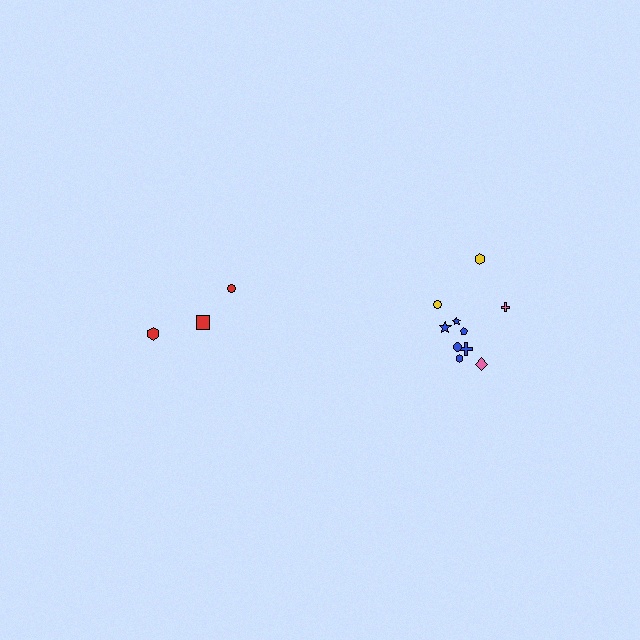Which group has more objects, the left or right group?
The right group.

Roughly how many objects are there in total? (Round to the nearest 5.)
Roughly 15 objects in total.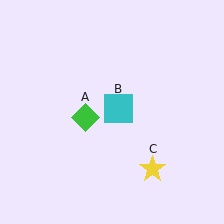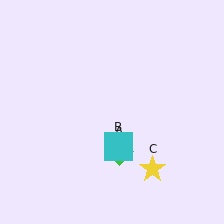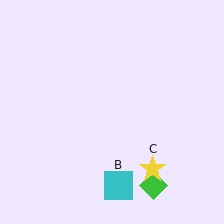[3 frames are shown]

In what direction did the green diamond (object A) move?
The green diamond (object A) moved down and to the right.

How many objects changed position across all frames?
2 objects changed position: green diamond (object A), cyan square (object B).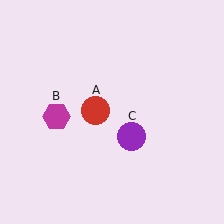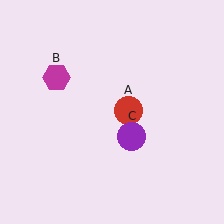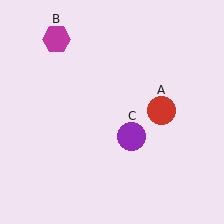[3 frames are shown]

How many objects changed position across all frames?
2 objects changed position: red circle (object A), magenta hexagon (object B).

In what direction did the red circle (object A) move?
The red circle (object A) moved right.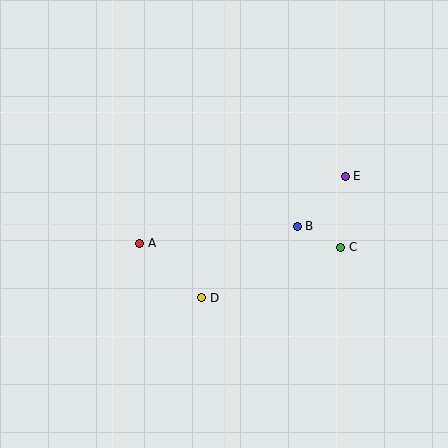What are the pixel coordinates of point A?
Point A is at (140, 243).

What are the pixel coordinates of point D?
Point D is at (202, 298).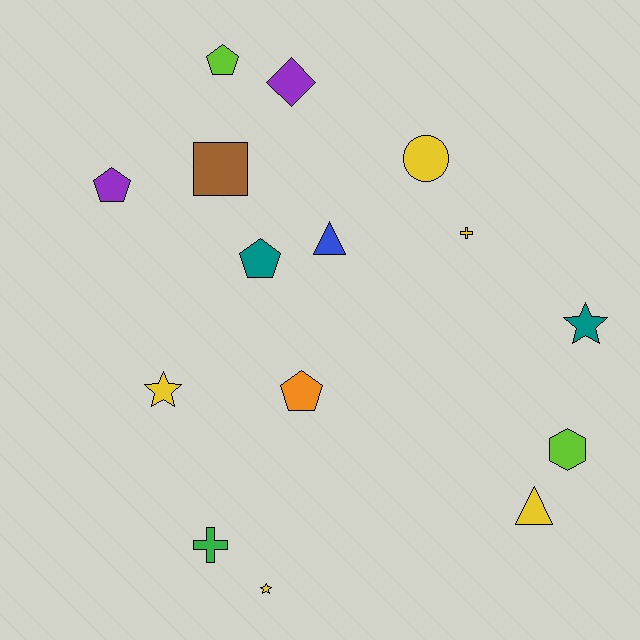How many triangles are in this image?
There are 2 triangles.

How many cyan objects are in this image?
There are no cyan objects.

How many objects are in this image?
There are 15 objects.